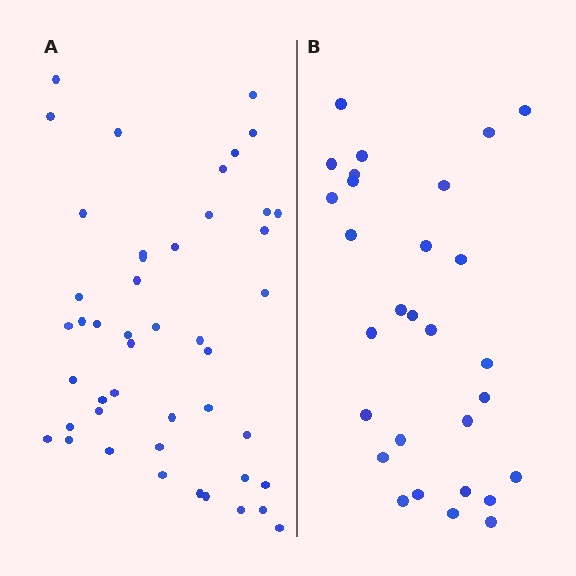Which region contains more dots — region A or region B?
Region A (the left region) has more dots.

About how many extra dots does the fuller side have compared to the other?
Region A has approximately 15 more dots than region B.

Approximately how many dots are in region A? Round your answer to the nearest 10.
About 50 dots. (The exact count is 46, which rounds to 50.)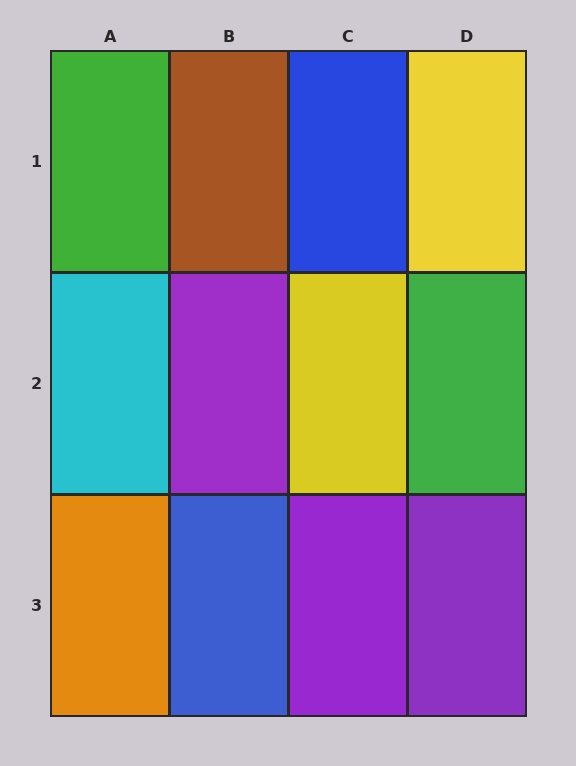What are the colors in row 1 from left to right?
Green, brown, blue, yellow.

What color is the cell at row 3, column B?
Blue.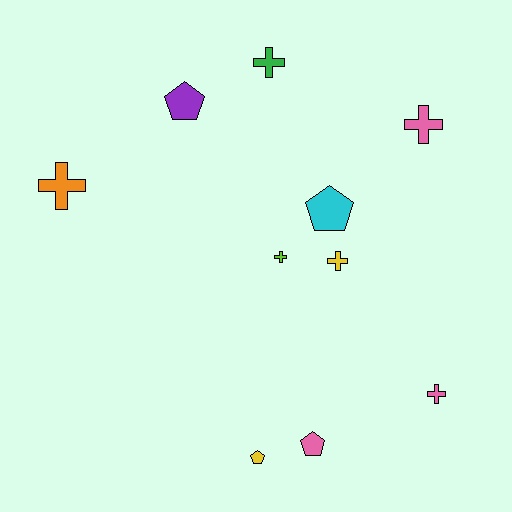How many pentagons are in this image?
There are 4 pentagons.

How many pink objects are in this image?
There are 3 pink objects.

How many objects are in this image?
There are 10 objects.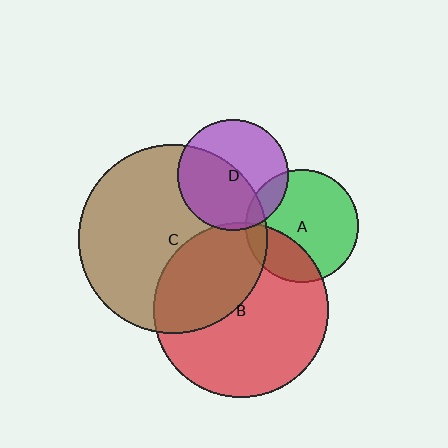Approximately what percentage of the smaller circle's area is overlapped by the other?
Approximately 10%.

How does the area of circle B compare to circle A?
Approximately 2.4 times.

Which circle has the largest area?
Circle C (brown).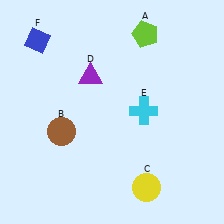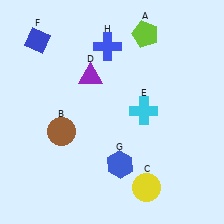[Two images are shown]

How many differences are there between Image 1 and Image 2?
There are 2 differences between the two images.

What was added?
A blue hexagon (G), a blue cross (H) were added in Image 2.